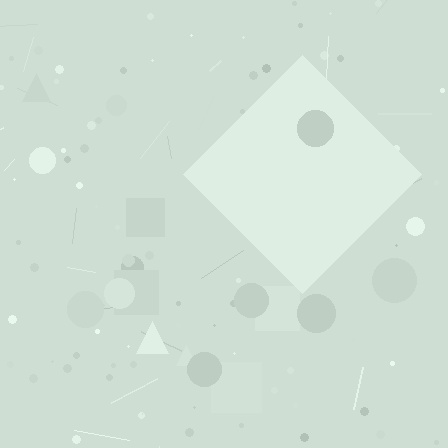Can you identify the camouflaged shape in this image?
The camouflaged shape is a diamond.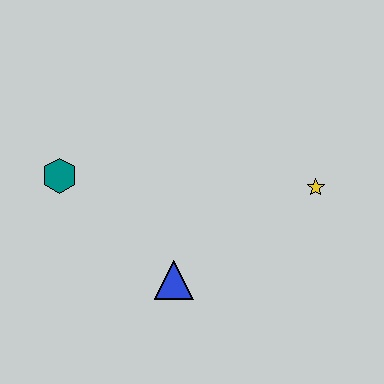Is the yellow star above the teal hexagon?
No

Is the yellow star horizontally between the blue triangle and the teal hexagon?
No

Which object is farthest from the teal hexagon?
The yellow star is farthest from the teal hexagon.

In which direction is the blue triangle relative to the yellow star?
The blue triangle is to the left of the yellow star.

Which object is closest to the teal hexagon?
The blue triangle is closest to the teal hexagon.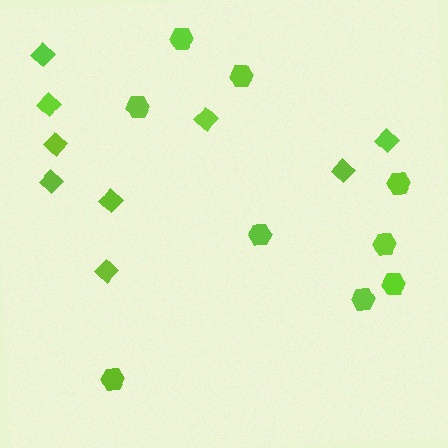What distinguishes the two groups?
There are 2 groups: one group of hexagons (9) and one group of diamonds (9).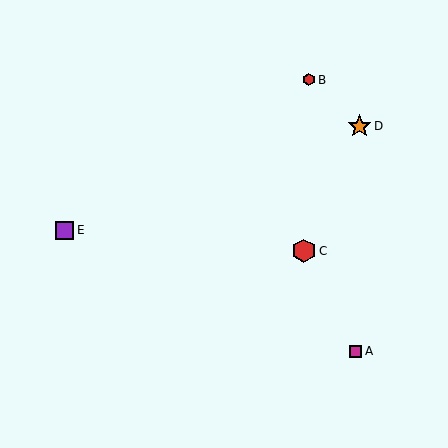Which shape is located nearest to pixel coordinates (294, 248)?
The red hexagon (labeled C) at (304, 251) is nearest to that location.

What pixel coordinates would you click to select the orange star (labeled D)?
Click at (359, 126) to select the orange star D.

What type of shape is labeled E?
Shape E is a purple square.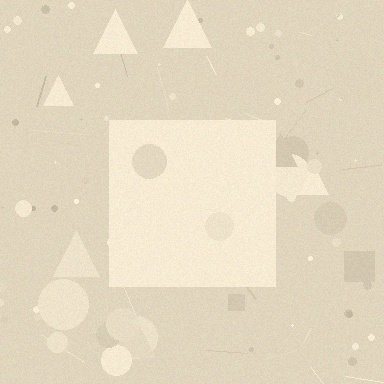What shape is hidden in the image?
A square is hidden in the image.